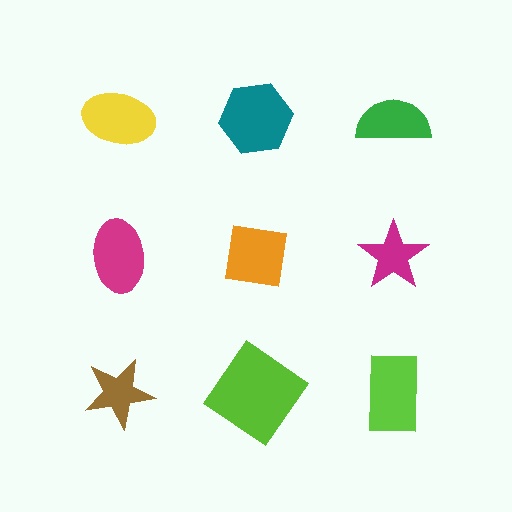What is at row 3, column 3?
A lime rectangle.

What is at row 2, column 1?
A magenta ellipse.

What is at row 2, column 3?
A magenta star.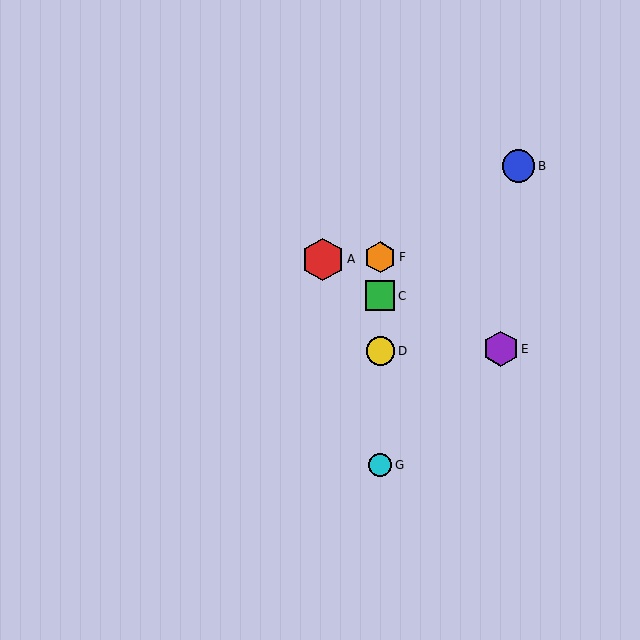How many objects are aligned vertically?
4 objects (C, D, F, G) are aligned vertically.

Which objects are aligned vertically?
Objects C, D, F, G are aligned vertically.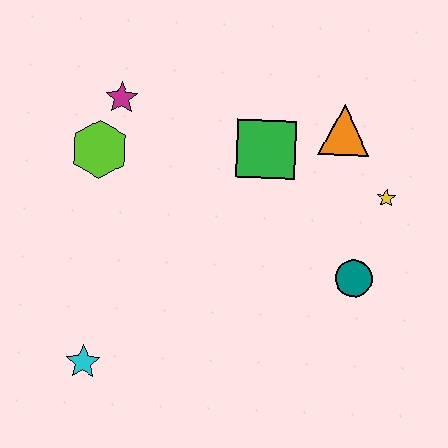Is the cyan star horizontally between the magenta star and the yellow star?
No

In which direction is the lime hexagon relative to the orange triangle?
The lime hexagon is to the left of the orange triangle.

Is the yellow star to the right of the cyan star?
Yes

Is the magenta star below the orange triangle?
No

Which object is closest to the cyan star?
The lime hexagon is closest to the cyan star.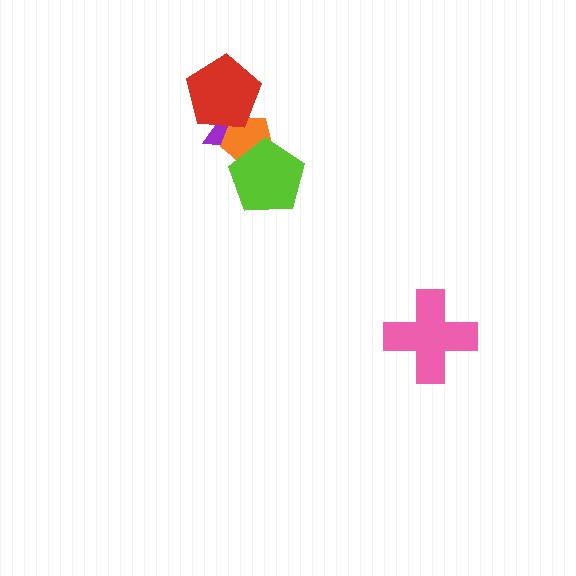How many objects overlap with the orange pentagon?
3 objects overlap with the orange pentagon.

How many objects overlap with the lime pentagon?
2 objects overlap with the lime pentagon.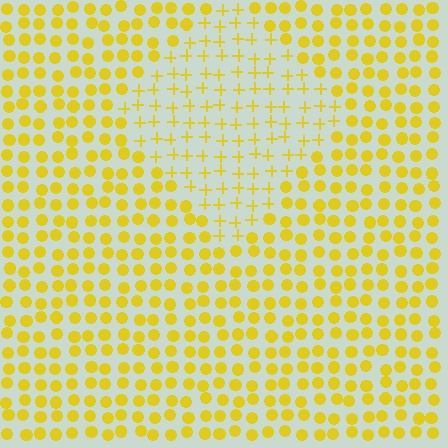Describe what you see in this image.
The image is filled with small yellow elements arranged in a uniform grid. A diamond-shaped region contains plus signs, while the surrounding area contains circles. The boundary is defined purely by the change in element shape.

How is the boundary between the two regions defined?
The boundary is defined by a change in element shape: plus signs inside vs. circles outside. All elements share the same color and spacing.